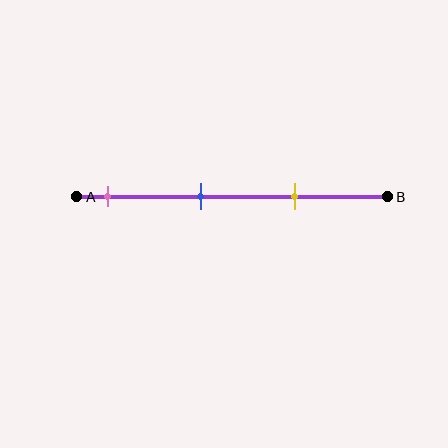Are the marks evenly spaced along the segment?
Yes, the marks are approximately evenly spaced.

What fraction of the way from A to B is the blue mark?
The blue mark is approximately 40% (0.4) of the way from A to B.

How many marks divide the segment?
There are 3 marks dividing the segment.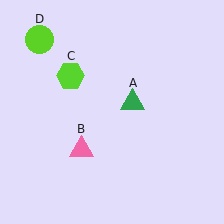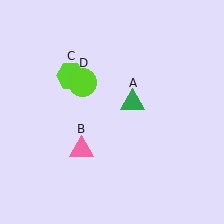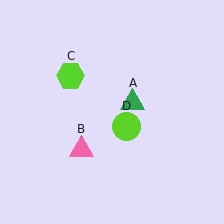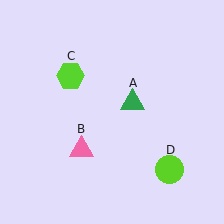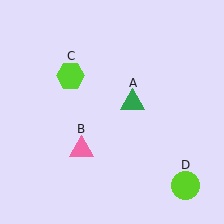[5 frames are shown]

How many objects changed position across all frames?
1 object changed position: lime circle (object D).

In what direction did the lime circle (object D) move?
The lime circle (object D) moved down and to the right.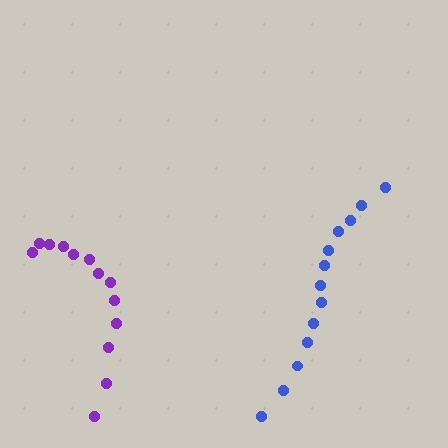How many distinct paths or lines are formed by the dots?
There are 2 distinct paths.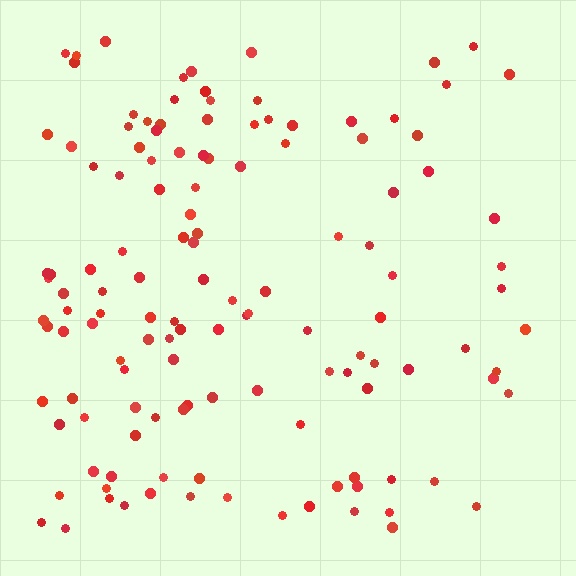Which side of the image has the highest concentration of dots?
The left.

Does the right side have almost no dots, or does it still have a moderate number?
Still a moderate number, just noticeably fewer than the left.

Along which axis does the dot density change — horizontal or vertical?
Horizontal.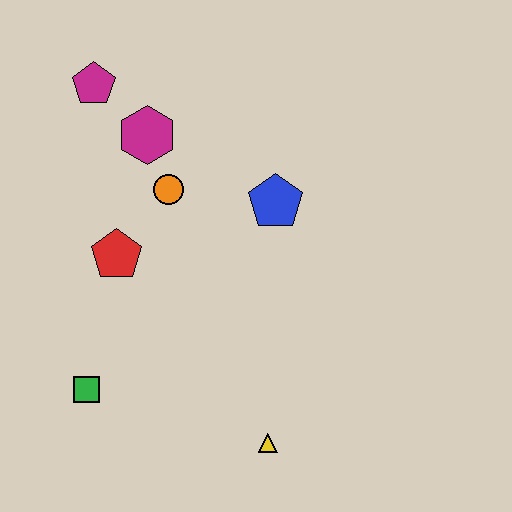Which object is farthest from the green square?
The magenta pentagon is farthest from the green square.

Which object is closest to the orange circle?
The magenta hexagon is closest to the orange circle.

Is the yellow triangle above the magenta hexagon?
No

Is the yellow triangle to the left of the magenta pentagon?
No